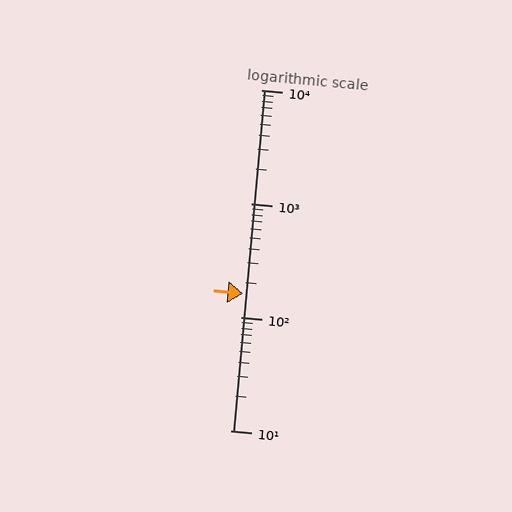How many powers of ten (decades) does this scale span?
The scale spans 3 decades, from 10 to 10000.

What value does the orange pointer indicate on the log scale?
The pointer indicates approximately 160.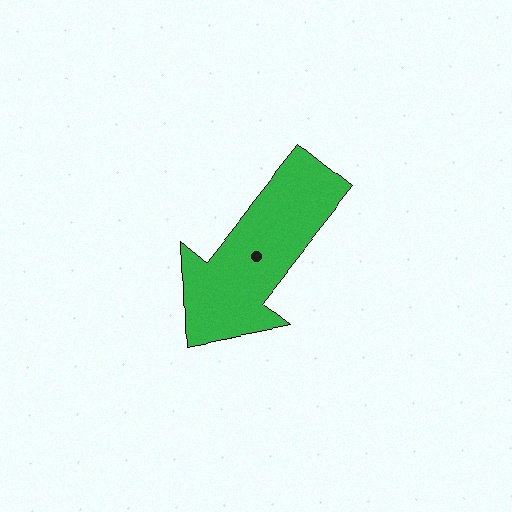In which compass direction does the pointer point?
Southwest.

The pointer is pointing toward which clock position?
Roughly 7 o'clock.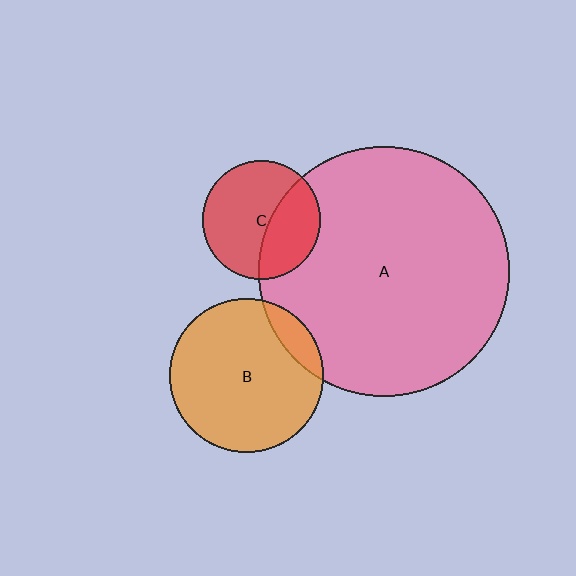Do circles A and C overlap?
Yes.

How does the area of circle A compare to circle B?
Approximately 2.7 times.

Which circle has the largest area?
Circle A (pink).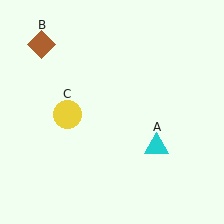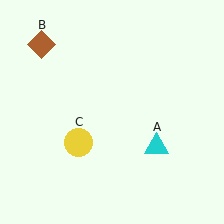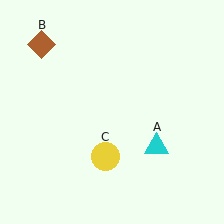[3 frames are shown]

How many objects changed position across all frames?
1 object changed position: yellow circle (object C).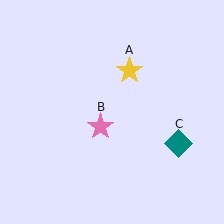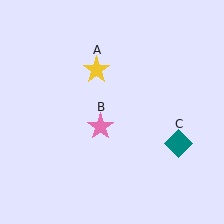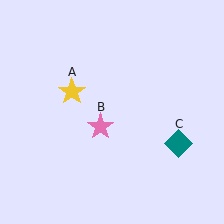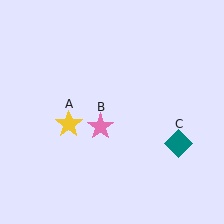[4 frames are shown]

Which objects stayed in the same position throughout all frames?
Pink star (object B) and teal diamond (object C) remained stationary.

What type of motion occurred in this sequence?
The yellow star (object A) rotated counterclockwise around the center of the scene.